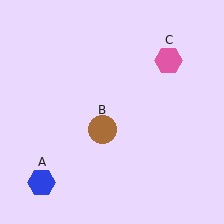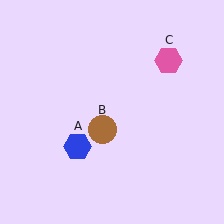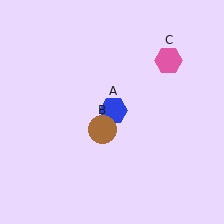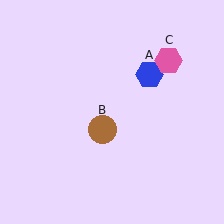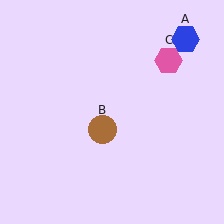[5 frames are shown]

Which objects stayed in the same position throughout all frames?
Brown circle (object B) and pink hexagon (object C) remained stationary.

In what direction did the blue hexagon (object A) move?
The blue hexagon (object A) moved up and to the right.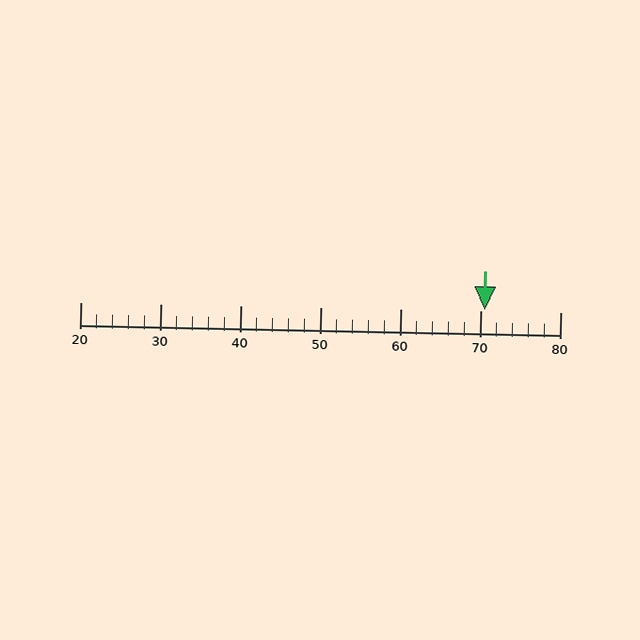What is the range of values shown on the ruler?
The ruler shows values from 20 to 80.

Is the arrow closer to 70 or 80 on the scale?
The arrow is closer to 70.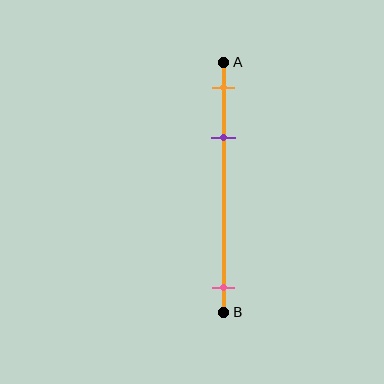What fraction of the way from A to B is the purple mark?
The purple mark is approximately 30% (0.3) of the way from A to B.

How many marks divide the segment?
There are 3 marks dividing the segment.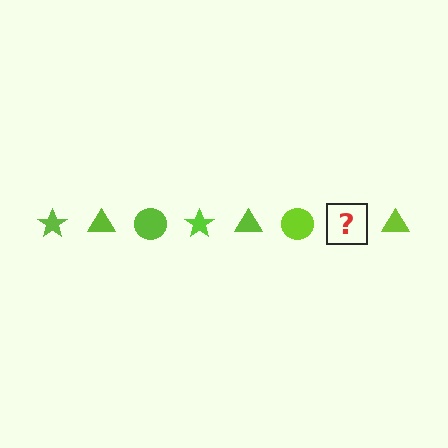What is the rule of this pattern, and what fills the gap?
The rule is that the pattern cycles through star, triangle, circle shapes in lime. The gap should be filled with a lime star.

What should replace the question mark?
The question mark should be replaced with a lime star.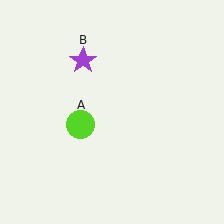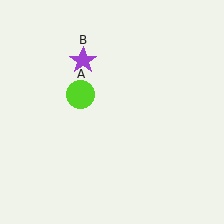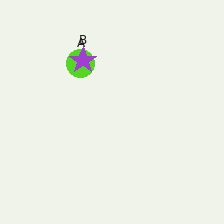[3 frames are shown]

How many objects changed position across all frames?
1 object changed position: lime circle (object A).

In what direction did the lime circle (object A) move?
The lime circle (object A) moved up.